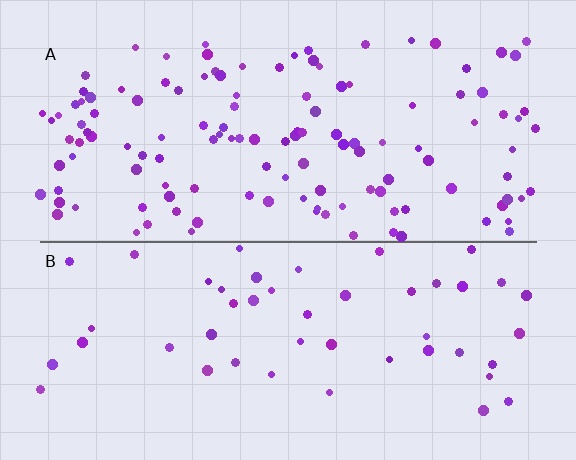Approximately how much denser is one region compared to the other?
Approximately 2.7× — region A over region B.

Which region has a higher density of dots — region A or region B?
A (the top).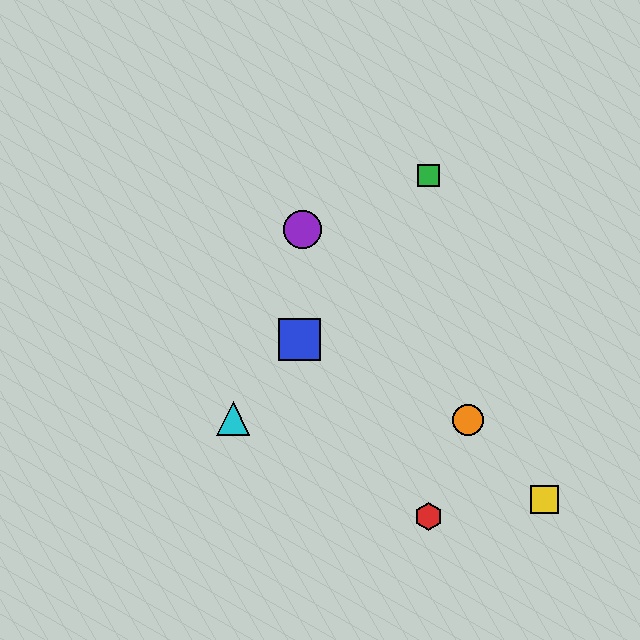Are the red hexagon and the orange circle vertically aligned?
No, the red hexagon is at x≈428 and the orange circle is at x≈468.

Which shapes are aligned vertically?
The red hexagon, the green square are aligned vertically.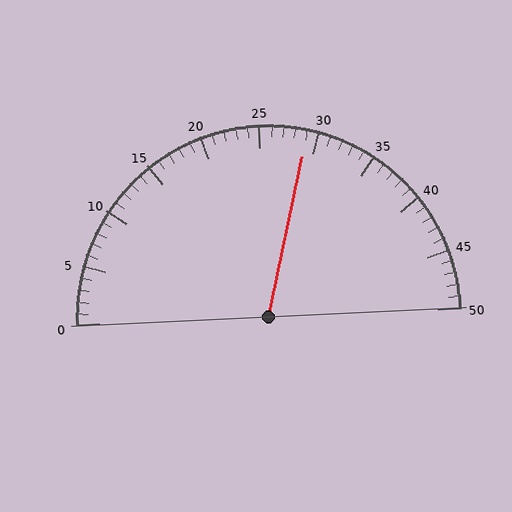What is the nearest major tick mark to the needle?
The nearest major tick mark is 30.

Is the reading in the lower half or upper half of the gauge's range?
The reading is in the upper half of the range (0 to 50).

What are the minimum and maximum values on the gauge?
The gauge ranges from 0 to 50.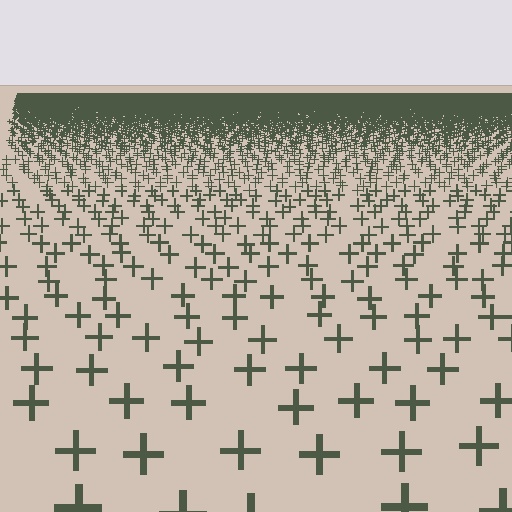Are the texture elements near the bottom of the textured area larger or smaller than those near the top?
Larger. Near the bottom, elements are closer to the viewer and appear at a bigger on-screen size.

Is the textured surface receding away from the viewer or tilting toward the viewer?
The surface is receding away from the viewer. Texture elements get smaller and denser toward the top.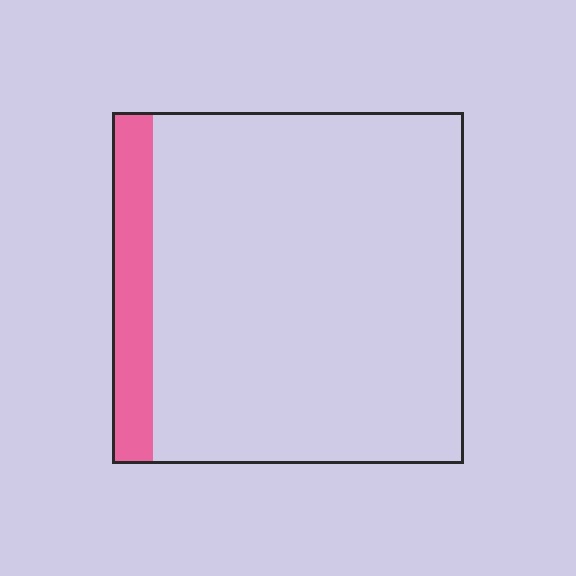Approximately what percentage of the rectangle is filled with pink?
Approximately 10%.